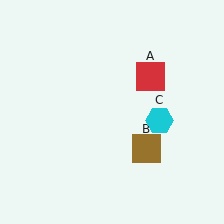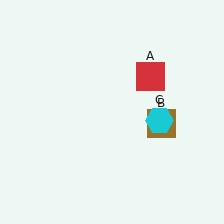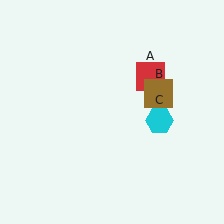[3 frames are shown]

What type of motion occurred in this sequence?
The brown square (object B) rotated counterclockwise around the center of the scene.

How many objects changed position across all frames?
1 object changed position: brown square (object B).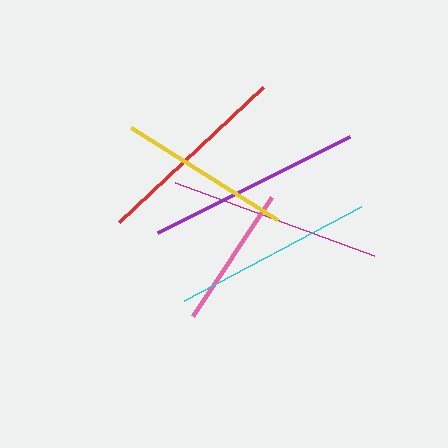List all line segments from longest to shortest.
From longest to shortest: purple, magenta, cyan, red, yellow, pink.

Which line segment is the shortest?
The pink line is the shortest at approximately 142 pixels.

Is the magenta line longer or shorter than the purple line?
The purple line is longer than the magenta line.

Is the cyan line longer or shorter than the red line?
The cyan line is longer than the red line.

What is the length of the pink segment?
The pink segment is approximately 142 pixels long.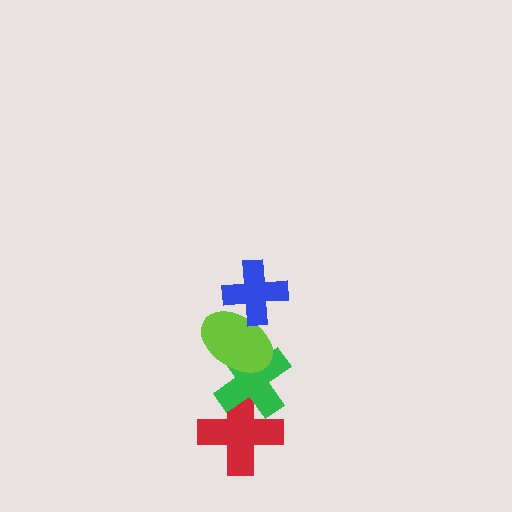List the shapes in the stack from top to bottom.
From top to bottom: the blue cross, the lime ellipse, the green cross, the red cross.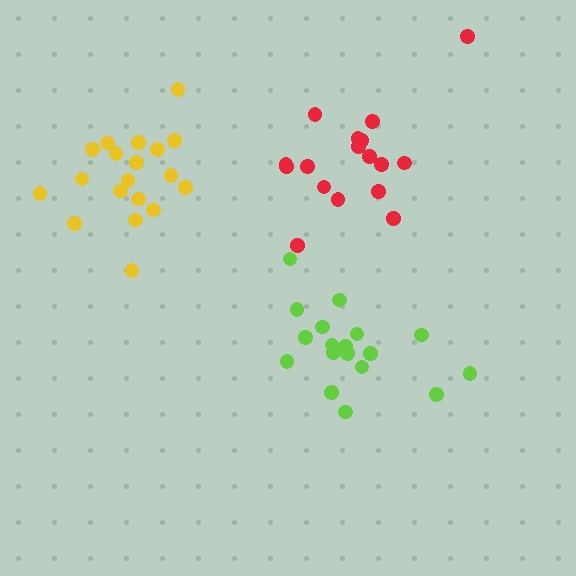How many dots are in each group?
Group 1: 17 dots, Group 2: 19 dots, Group 3: 18 dots (54 total).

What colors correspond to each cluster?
The clusters are colored: red, yellow, lime.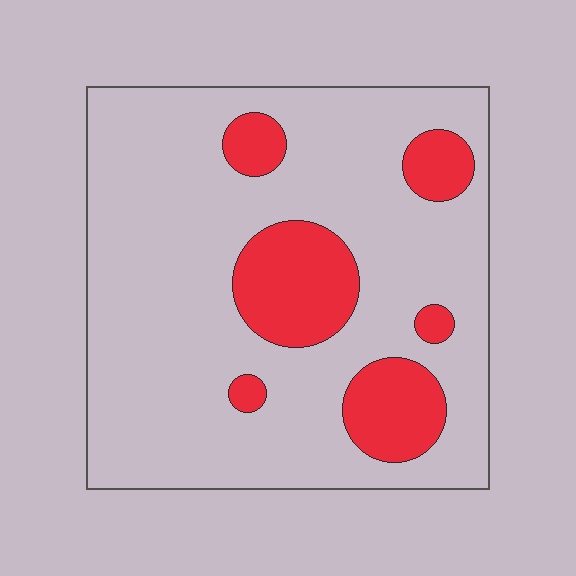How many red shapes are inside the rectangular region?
6.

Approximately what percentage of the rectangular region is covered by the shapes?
Approximately 20%.